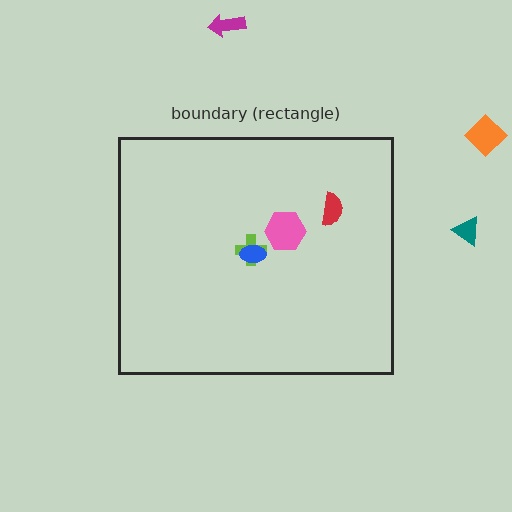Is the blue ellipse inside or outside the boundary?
Inside.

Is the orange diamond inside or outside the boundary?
Outside.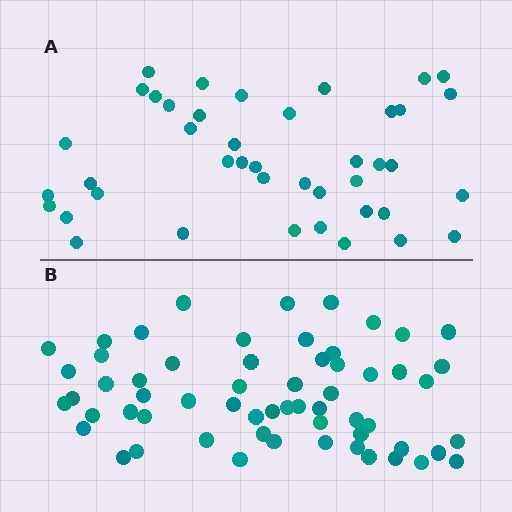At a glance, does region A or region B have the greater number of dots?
Region B (the bottom region) has more dots.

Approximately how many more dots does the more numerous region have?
Region B has approximately 20 more dots than region A.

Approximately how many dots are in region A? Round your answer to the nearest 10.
About 40 dots. (The exact count is 42, which rounds to 40.)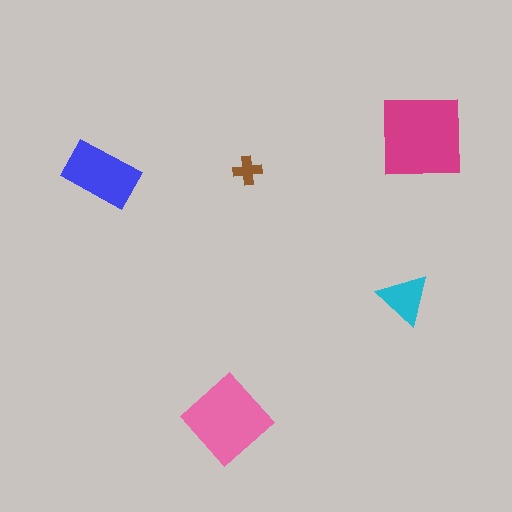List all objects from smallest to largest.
The brown cross, the cyan triangle, the blue rectangle, the pink diamond, the magenta square.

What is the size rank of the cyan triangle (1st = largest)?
4th.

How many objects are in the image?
There are 5 objects in the image.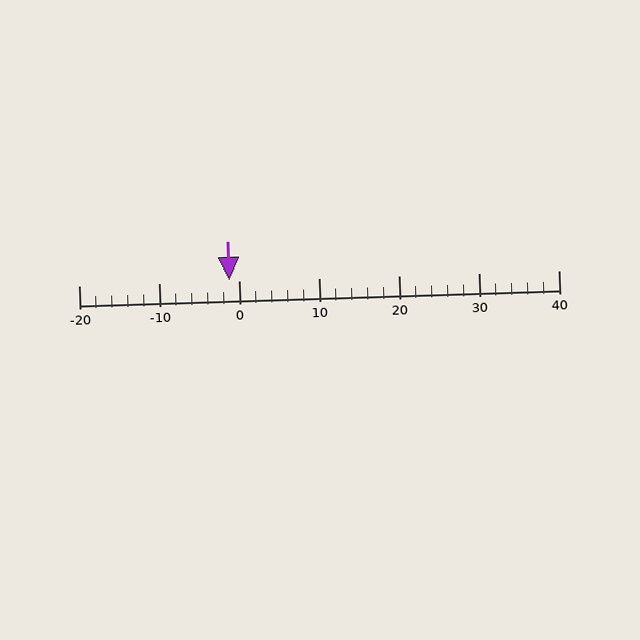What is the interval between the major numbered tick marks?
The major tick marks are spaced 10 units apart.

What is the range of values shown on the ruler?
The ruler shows values from -20 to 40.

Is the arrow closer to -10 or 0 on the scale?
The arrow is closer to 0.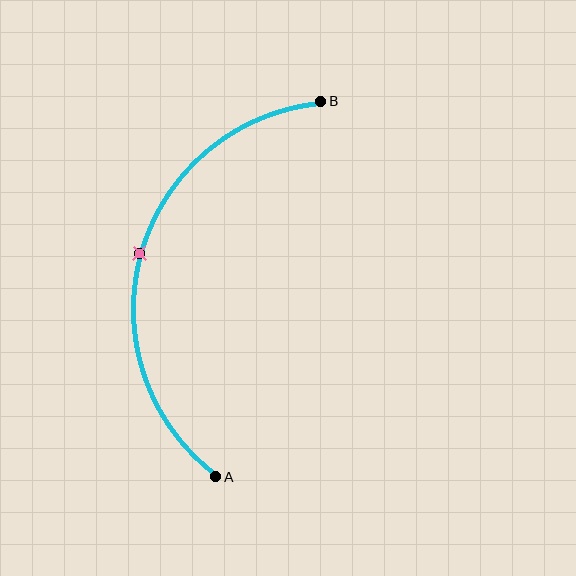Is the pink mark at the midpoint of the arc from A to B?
Yes. The pink mark lies on the arc at equal arc-length from both A and B — it is the arc midpoint.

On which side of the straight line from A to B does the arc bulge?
The arc bulges to the left of the straight line connecting A and B.